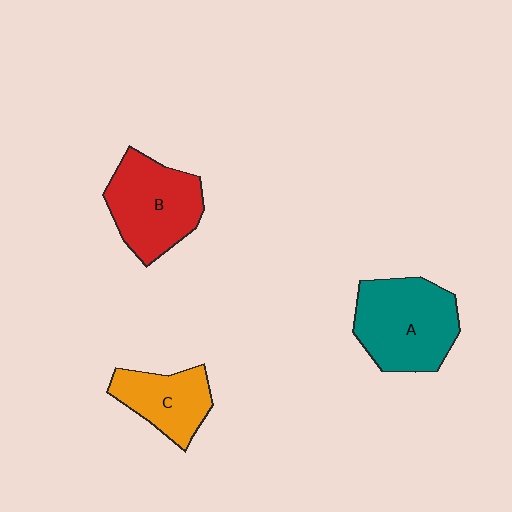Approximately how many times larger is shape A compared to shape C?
Approximately 1.6 times.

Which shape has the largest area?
Shape A (teal).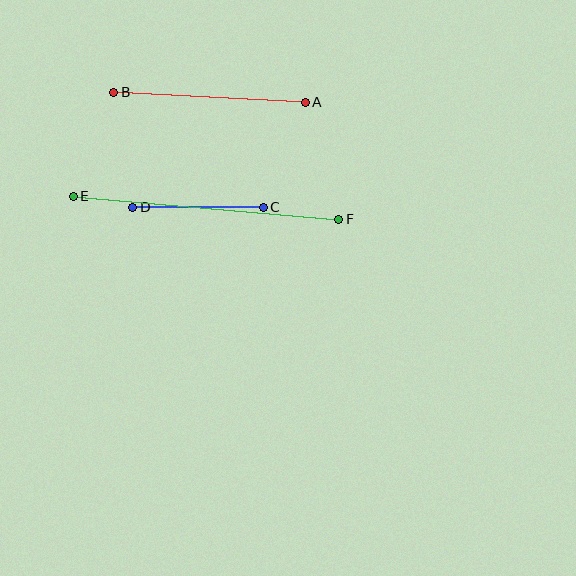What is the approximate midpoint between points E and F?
The midpoint is at approximately (206, 208) pixels.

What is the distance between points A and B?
The distance is approximately 191 pixels.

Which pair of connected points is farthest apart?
Points E and F are farthest apart.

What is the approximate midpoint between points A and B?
The midpoint is at approximately (209, 97) pixels.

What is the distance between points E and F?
The distance is approximately 266 pixels.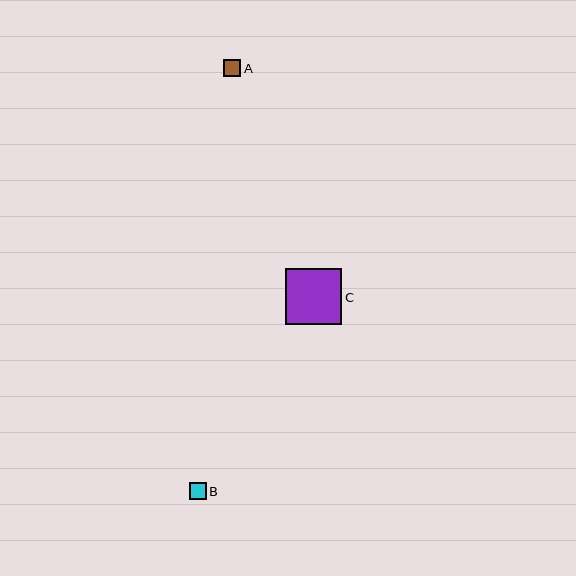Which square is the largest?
Square C is the largest with a size of approximately 56 pixels.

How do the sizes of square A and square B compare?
Square A and square B are approximately the same size.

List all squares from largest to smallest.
From largest to smallest: C, A, B.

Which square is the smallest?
Square B is the smallest with a size of approximately 17 pixels.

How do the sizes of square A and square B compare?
Square A and square B are approximately the same size.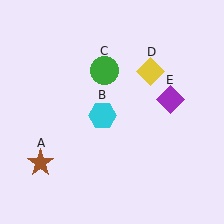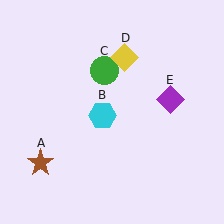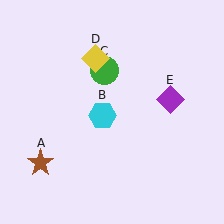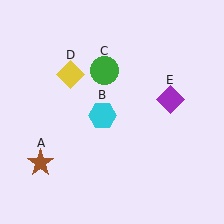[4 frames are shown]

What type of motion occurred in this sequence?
The yellow diamond (object D) rotated counterclockwise around the center of the scene.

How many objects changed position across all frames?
1 object changed position: yellow diamond (object D).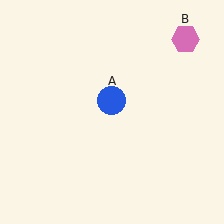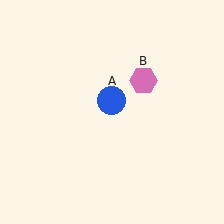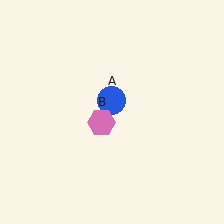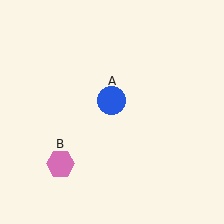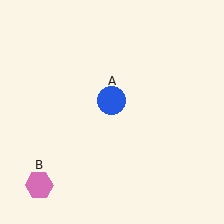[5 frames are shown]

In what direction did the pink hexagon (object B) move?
The pink hexagon (object B) moved down and to the left.